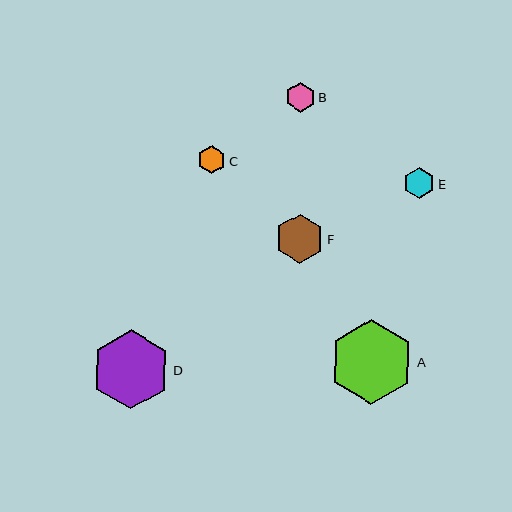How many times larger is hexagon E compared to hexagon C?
Hexagon E is approximately 1.1 times the size of hexagon C.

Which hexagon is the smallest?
Hexagon C is the smallest with a size of approximately 28 pixels.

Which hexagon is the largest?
Hexagon A is the largest with a size of approximately 85 pixels.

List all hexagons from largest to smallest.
From largest to smallest: A, D, F, E, B, C.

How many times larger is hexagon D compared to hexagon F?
Hexagon D is approximately 1.6 times the size of hexagon F.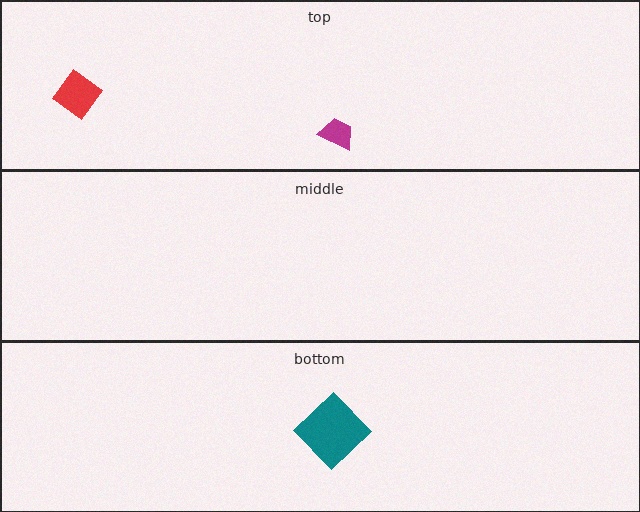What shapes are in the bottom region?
The teal diamond.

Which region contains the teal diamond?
The bottom region.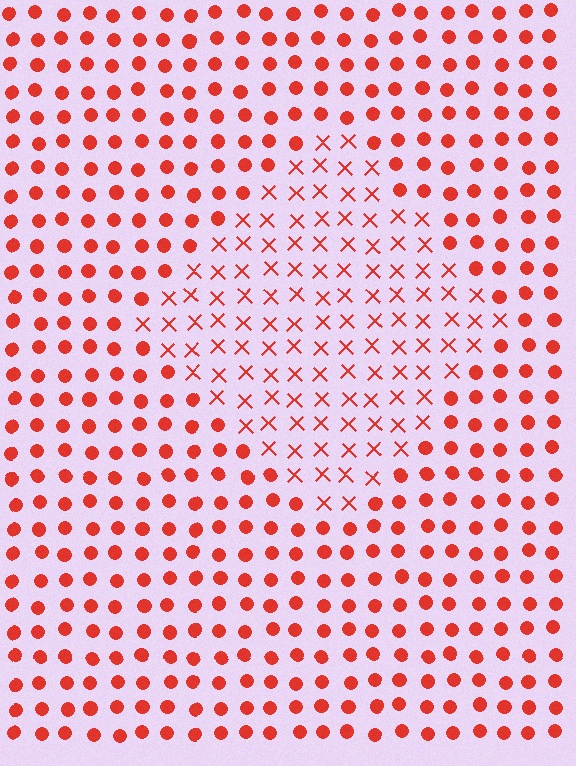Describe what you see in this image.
The image is filled with small red elements arranged in a uniform grid. A diamond-shaped region contains X marks, while the surrounding area contains circles. The boundary is defined purely by the change in element shape.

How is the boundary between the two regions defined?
The boundary is defined by a change in element shape: X marks inside vs. circles outside. All elements share the same color and spacing.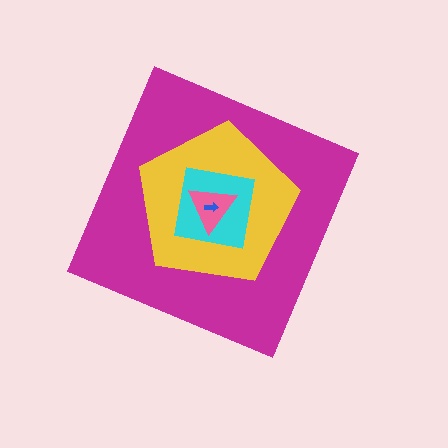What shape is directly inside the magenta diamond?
The yellow pentagon.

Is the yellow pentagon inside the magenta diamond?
Yes.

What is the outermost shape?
The magenta diamond.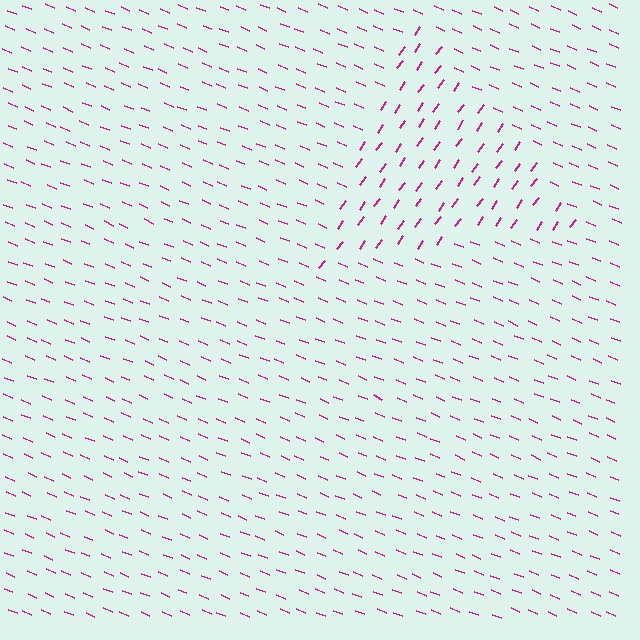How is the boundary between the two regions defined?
The boundary is defined purely by a change in line orientation (approximately 78 degrees difference). All lines are the same color and thickness.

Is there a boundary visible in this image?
Yes, there is a texture boundary formed by a change in line orientation.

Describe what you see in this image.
The image is filled with small magenta line segments. A triangle region in the image has lines oriented differently from the surrounding lines, creating a visible texture boundary.